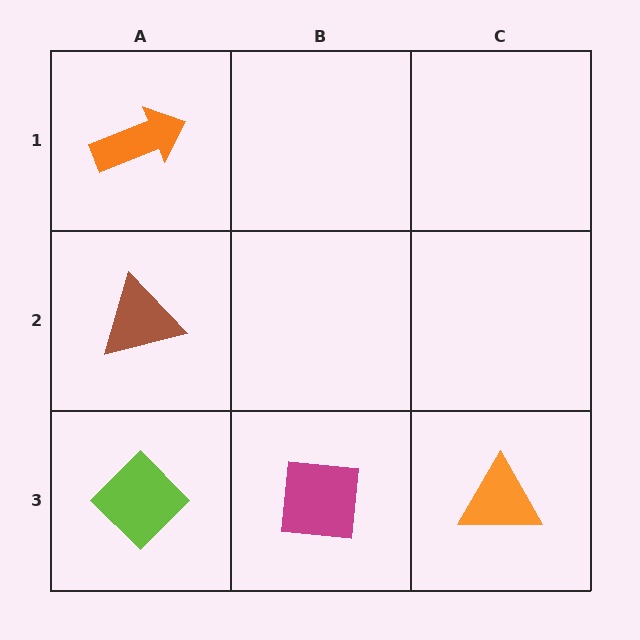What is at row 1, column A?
An orange arrow.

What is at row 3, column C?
An orange triangle.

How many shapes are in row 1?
1 shape.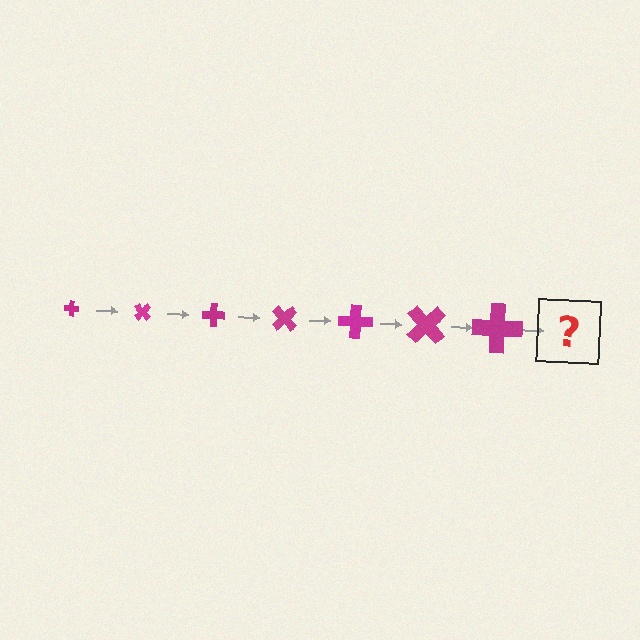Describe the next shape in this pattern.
It should be a cross, larger than the previous one and rotated 315 degrees from the start.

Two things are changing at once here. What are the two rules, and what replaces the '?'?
The two rules are that the cross grows larger each step and it rotates 45 degrees each step. The '?' should be a cross, larger than the previous one and rotated 315 degrees from the start.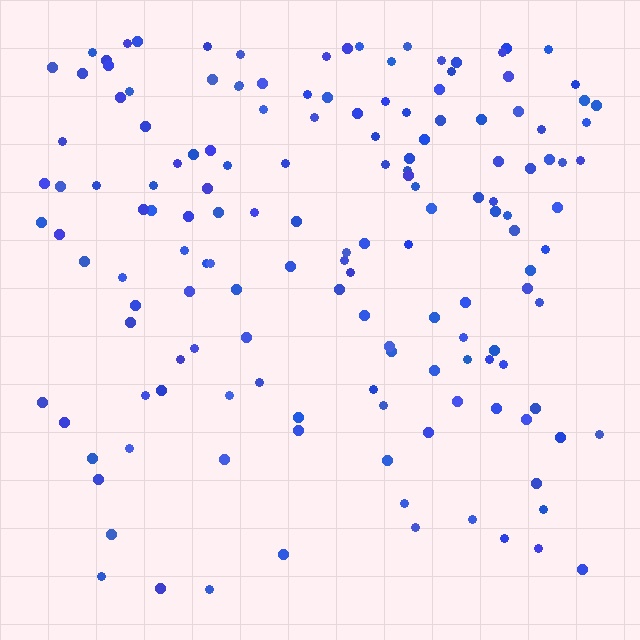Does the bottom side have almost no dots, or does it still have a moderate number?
Still a moderate number, just noticeably fewer than the top.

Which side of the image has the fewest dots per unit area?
The bottom.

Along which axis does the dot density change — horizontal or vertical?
Vertical.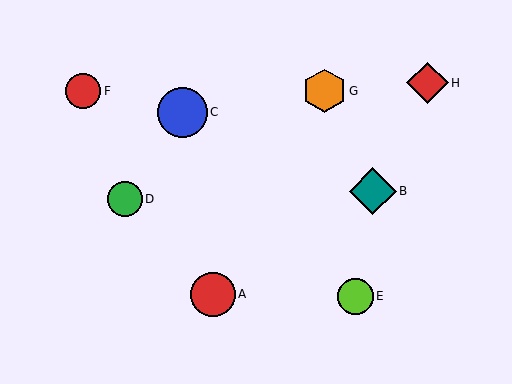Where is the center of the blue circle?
The center of the blue circle is at (182, 112).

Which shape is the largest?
The blue circle (labeled C) is the largest.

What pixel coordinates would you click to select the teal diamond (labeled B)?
Click at (373, 191) to select the teal diamond B.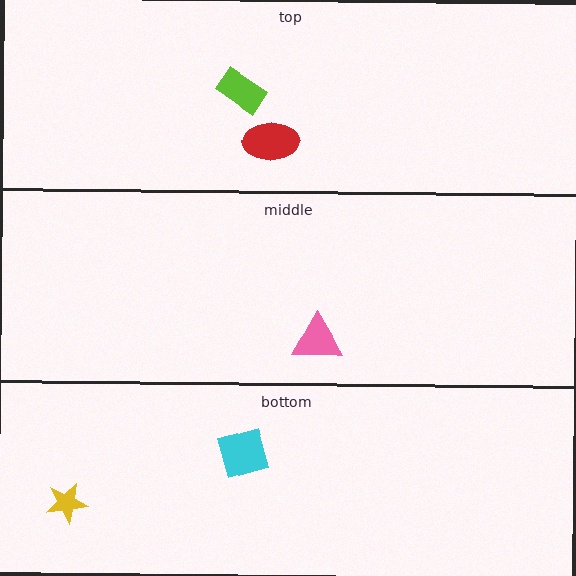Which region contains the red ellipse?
The top region.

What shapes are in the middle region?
The pink triangle.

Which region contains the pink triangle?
The middle region.